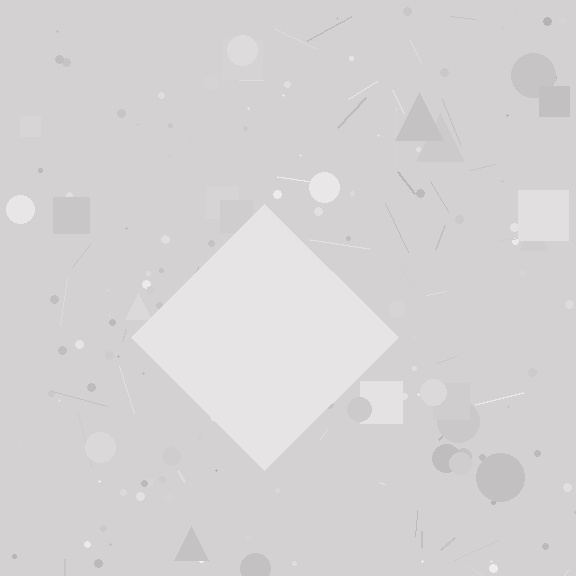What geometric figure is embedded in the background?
A diamond is embedded in the background.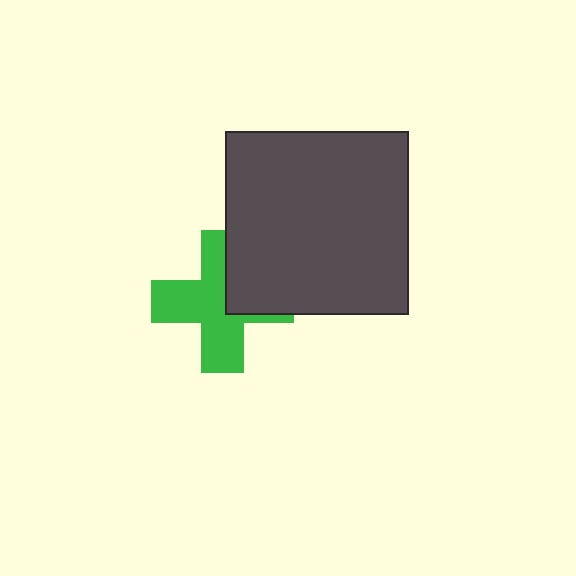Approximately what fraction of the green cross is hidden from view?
Roughly 32% of the green cross is hidden behind the dark gray square.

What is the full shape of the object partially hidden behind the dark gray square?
The partially hidden object is a green cross.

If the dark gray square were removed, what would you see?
You would see the complete green cross.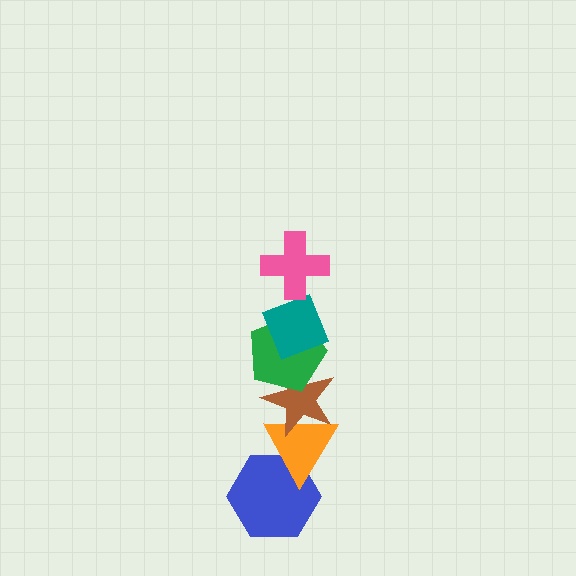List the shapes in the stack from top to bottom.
From top to bottom: the pink cross, the teal diamond, the green pentagon, the brown star, the orange triangle, the blue hexagon.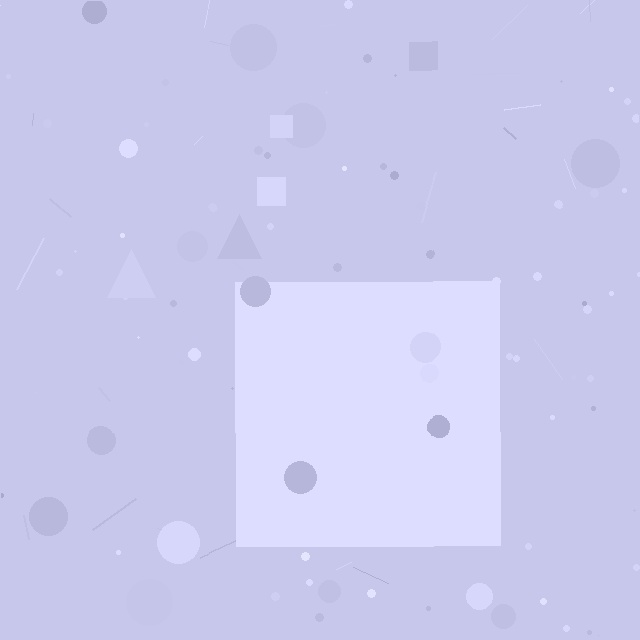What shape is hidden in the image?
A square is hidden in the image.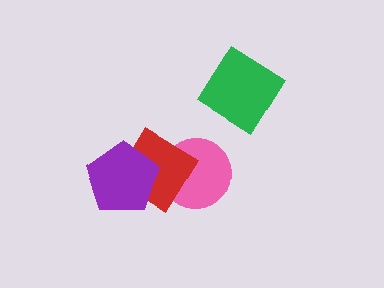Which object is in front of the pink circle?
The red diamond is in front of the pink circle.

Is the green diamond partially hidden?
No, no other shape covers it.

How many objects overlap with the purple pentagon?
1 object overlaps with the purple pentagon.